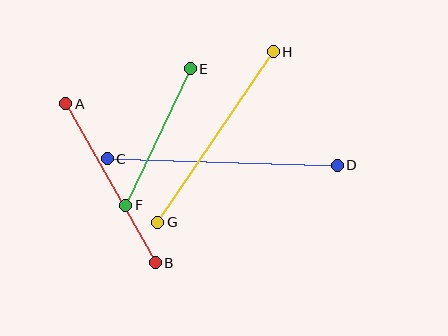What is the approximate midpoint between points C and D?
The midpoint is at approximately (222, 162) pixels.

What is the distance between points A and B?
The distance is approximately 182 pixels.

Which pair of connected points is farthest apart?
Points C and D are farthest apart.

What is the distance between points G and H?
The distance is approximately 206 pixels.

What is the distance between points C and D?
The distance is approximately 230 pixels.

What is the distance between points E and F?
The distance is approximately 151 pixels.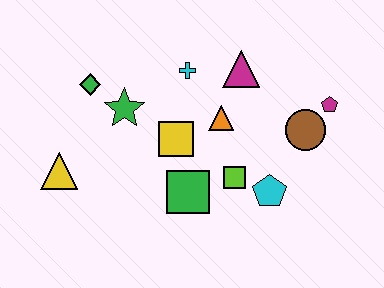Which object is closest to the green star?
The green diamond is closest to the green star.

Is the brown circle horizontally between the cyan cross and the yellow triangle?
No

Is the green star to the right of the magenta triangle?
No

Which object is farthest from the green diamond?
The magenta pentagon is farthest from the green diamond.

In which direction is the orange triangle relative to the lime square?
The orange triangle is above the lime square.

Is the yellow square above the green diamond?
No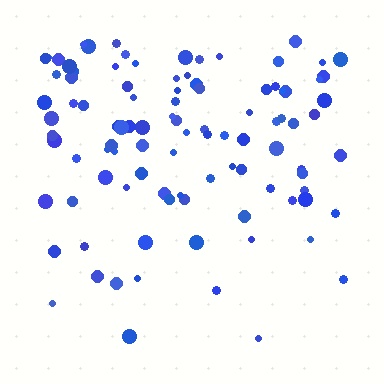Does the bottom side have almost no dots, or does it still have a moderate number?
Still a moderate number, just noticeably fewer than the top.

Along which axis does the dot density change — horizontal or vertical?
Vertical.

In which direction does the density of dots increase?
From bottom to top, with the top side densest.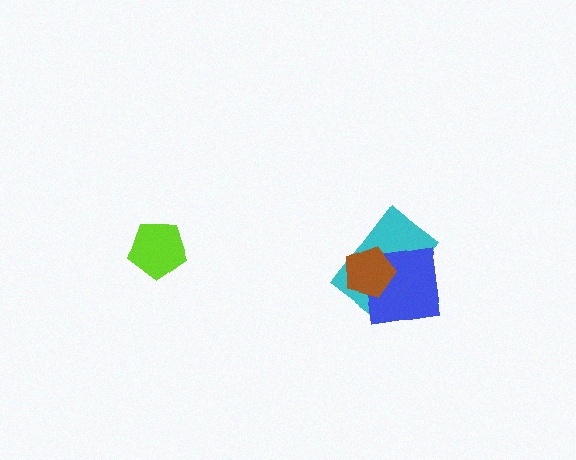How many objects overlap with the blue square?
2 objects overlap with the blue square.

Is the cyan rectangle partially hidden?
Yes, it is partially covered by another shape.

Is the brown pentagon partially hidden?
No, no other shape covers it.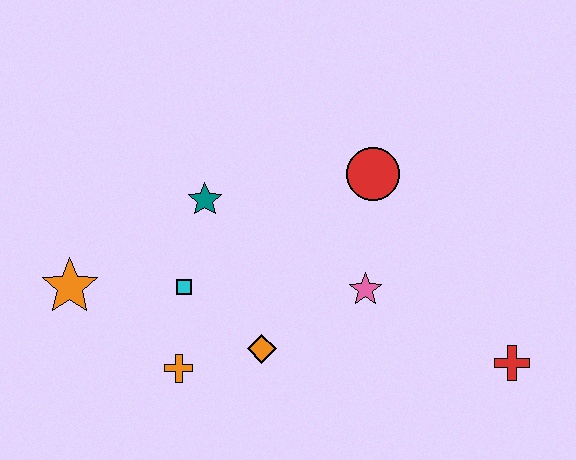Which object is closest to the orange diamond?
The orange cross is closest to the orange diamond.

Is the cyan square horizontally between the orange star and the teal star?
Yes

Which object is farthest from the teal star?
The red cross is farthest from the teal star.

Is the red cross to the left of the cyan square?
No